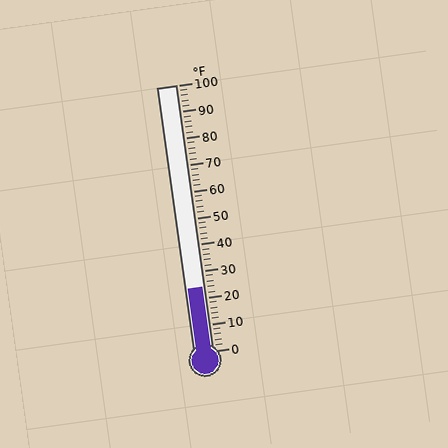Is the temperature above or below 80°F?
The temperature is below 80°F.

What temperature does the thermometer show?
The thermometer shows approximately 24°F.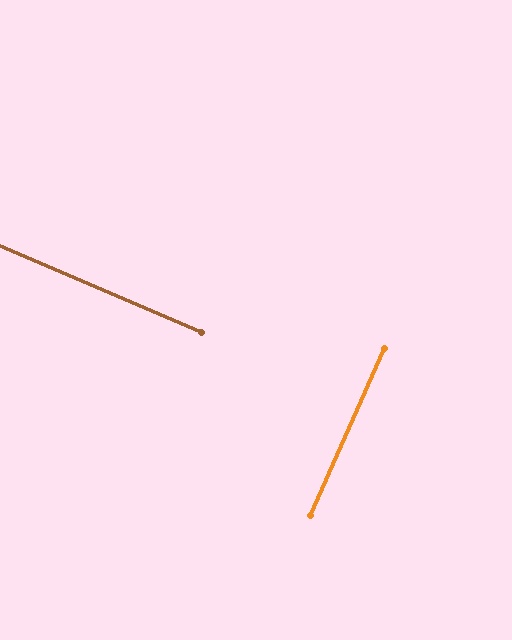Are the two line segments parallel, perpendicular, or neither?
Perpendicular — they meet at approximately 89°.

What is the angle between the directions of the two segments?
Approximately 89 degrees.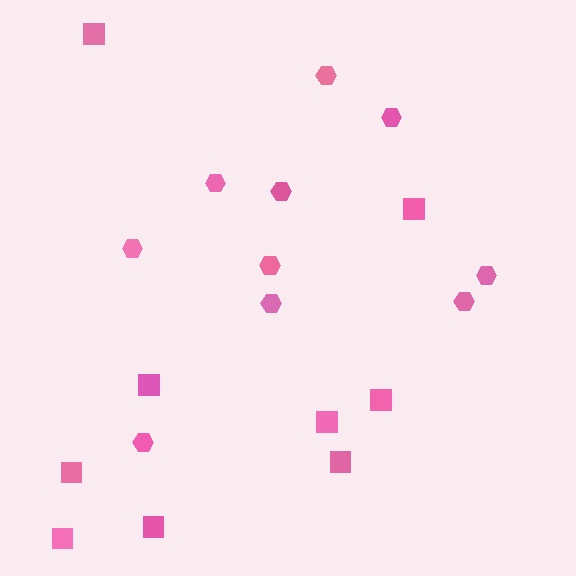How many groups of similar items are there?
There are 2 groups: one group of hexagons (10) and one group of squares (9).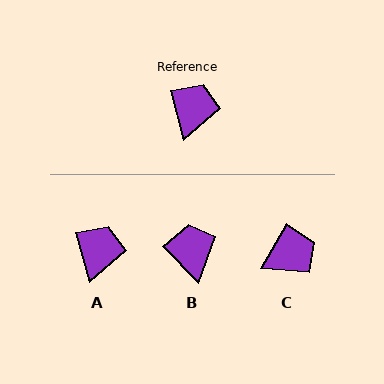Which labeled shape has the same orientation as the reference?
A.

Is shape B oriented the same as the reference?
No, it is off by about 29 degrees.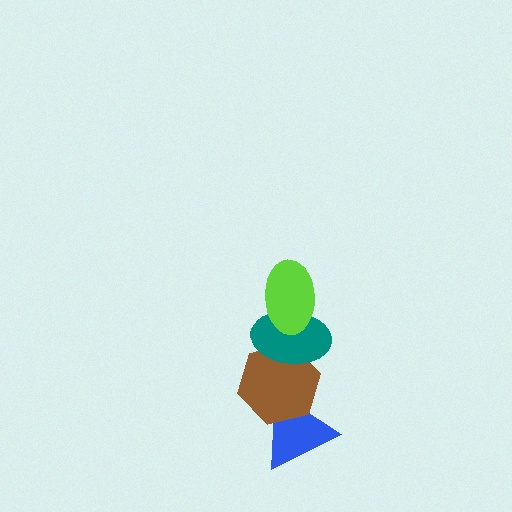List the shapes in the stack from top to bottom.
From top to bottom: the lime ellipse, the teal ellipse, the brown hexagon, the blue triangle.